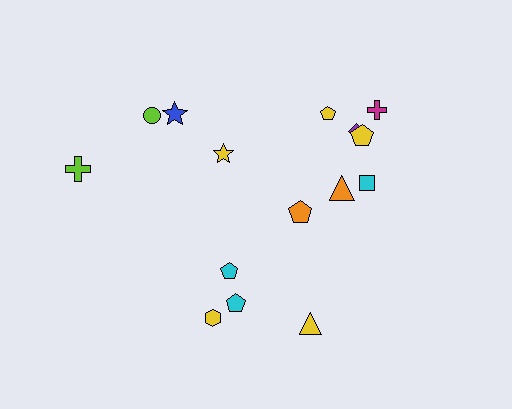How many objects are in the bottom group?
There are 4 objects.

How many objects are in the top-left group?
There are 4 objects.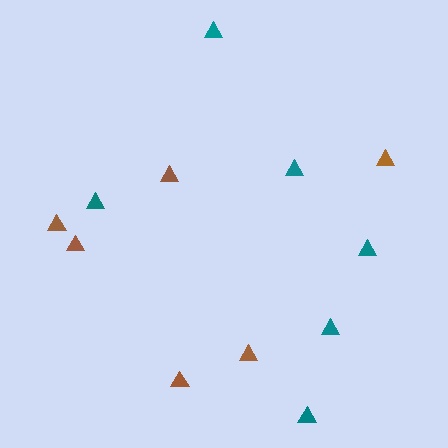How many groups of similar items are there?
There are 2 groups: one group of brown triangles (6) and one group of teal triangles (6).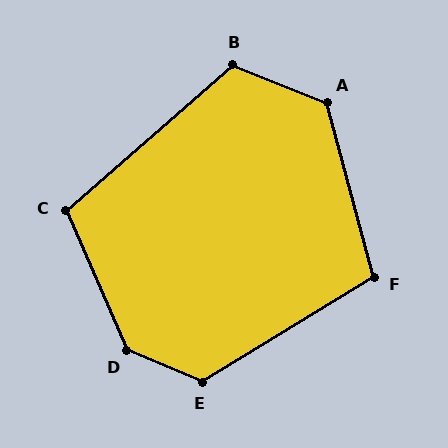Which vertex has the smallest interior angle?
F, at approximately 106 degrees.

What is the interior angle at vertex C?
Approximately 107 degrees (obtuse).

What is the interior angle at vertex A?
Approximately 127 degrees (obtuse).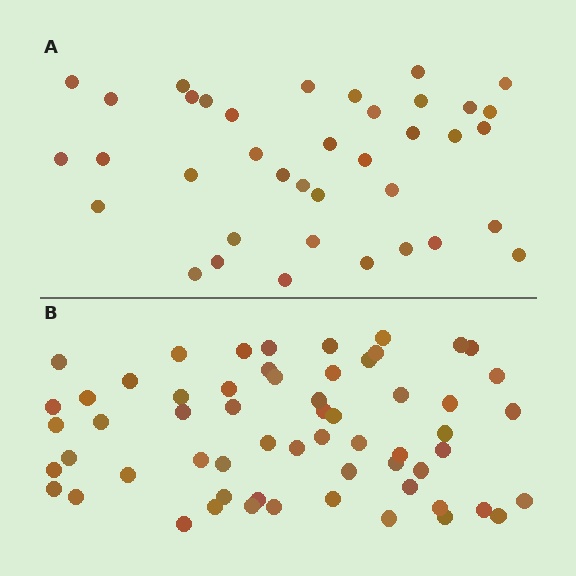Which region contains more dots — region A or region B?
Region B (the bottom region) has more dots.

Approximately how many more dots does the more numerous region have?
Region B has approximately 20 more dots than region A.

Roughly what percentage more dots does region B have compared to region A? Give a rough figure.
About 60% more.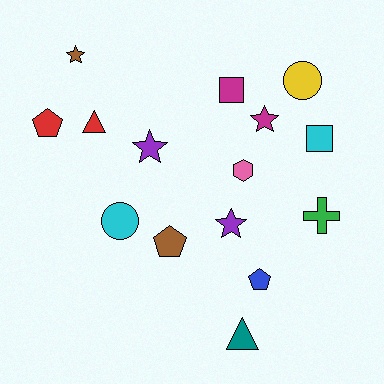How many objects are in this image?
There are 15 objects.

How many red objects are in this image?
There are 2 red objects.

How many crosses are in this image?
There is 1 cross.